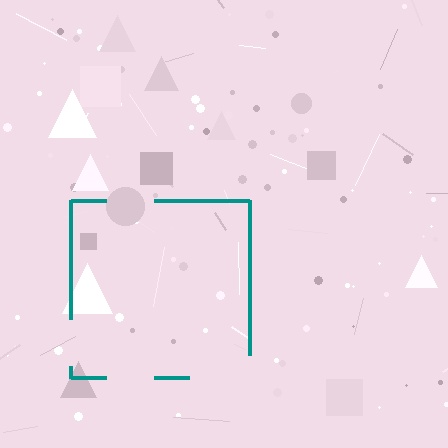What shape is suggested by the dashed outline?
The dashed outline suggests a square.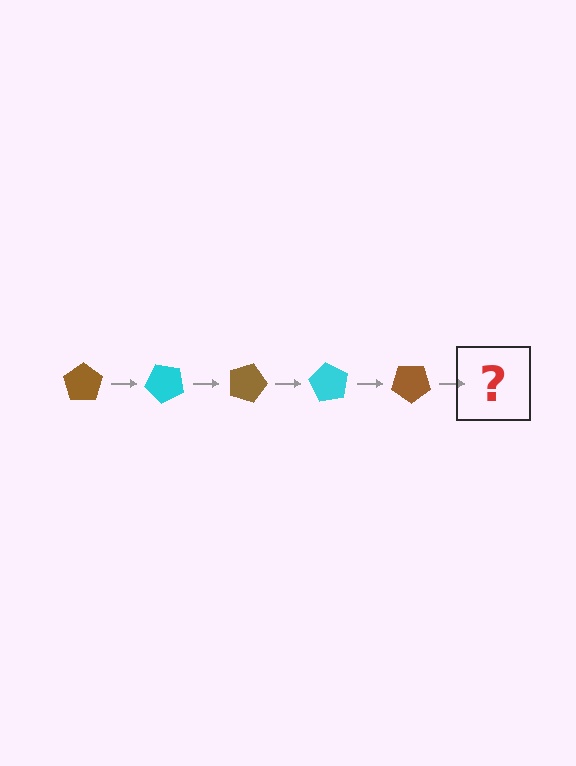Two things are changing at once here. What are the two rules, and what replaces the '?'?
The two rules are that it rotates 45 degrees each step and the color cycles through brown and cyan. The '?' should be a cyan pentagon, rotated 225 degrees from the start.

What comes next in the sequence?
The next element should be a cyan pentagon, rotated 225 degrees from the start.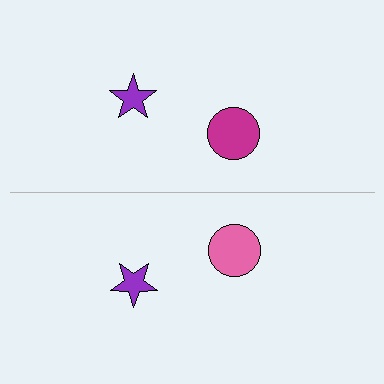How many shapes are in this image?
There are 4 shapes in this image.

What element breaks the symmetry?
The pink circle on the bottom side breaks the symmetry — its mirror counterpart is magenta.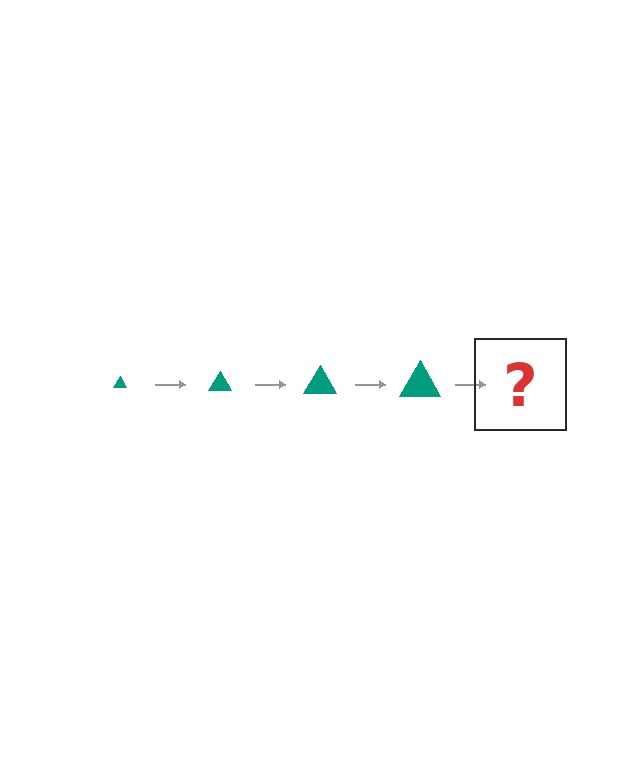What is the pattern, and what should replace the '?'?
The pattern is that the triangle gets progressively larger each step. The '?' should be a teal triangle, larger than the previous one.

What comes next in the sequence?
The next element should be a teal triangle, larger than the previous one.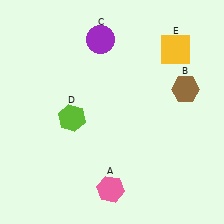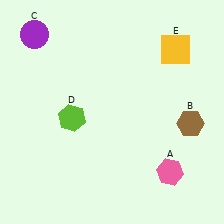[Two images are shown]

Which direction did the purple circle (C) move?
The purple circle (C) moved left.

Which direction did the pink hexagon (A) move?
The pink hexagon (A) moved right.